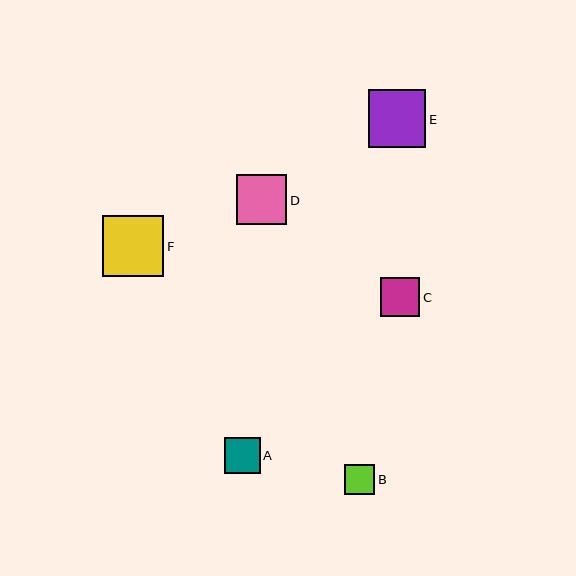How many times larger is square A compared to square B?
Square A is approximately 1.2 times the size of square B.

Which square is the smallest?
Square B is the smallest with a size of approximately 30 pixels.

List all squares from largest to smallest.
From largest to smallest: F, E, D, C, A, B.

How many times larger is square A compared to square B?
Square A is approximately 1.2 times the size of square B.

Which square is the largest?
Square F is the largest with a size of approximately 61 pixels.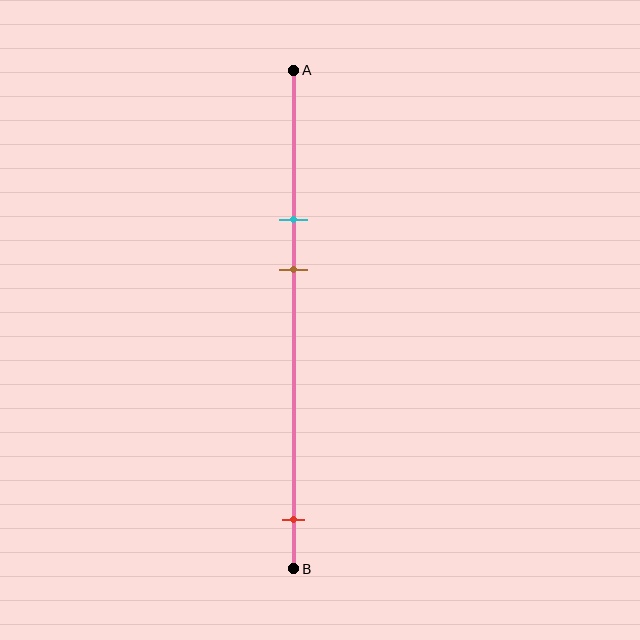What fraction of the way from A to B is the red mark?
The red mark is approximately 90% (0.9) of the way from A to B.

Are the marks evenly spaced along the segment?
No, the marks are not evenly spaced.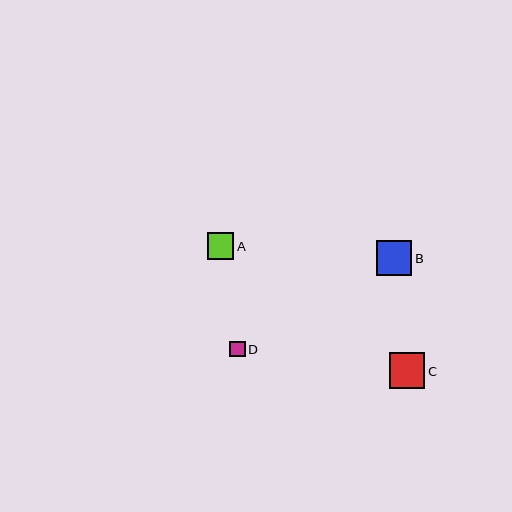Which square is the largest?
Square C is the largest with a size of approximately 35 pixels.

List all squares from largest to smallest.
From largest to smallest: C, B, A, D.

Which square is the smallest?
Square D is the smallest with a size of approximately 15 pixels.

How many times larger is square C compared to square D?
Square C is approximately 2.4 times the size of square D.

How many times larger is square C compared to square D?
Square C is approximately 2.4 times the size of square D.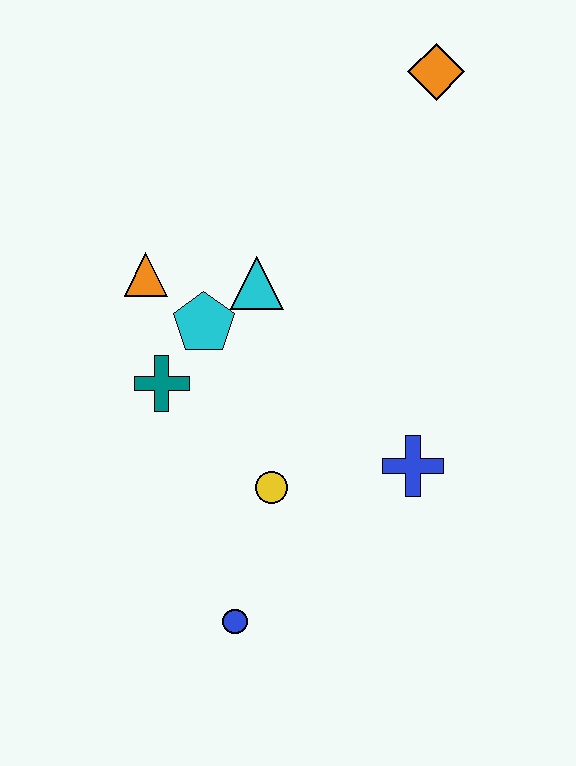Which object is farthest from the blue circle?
The orange diamond is farthest from the blue circle.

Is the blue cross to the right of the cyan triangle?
Yes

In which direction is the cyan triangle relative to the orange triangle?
The cyan triangle is to the right of the orange triangle.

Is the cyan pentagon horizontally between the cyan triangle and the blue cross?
No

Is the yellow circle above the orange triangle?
No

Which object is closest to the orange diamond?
The cyan triangle is closest to the orange diamond.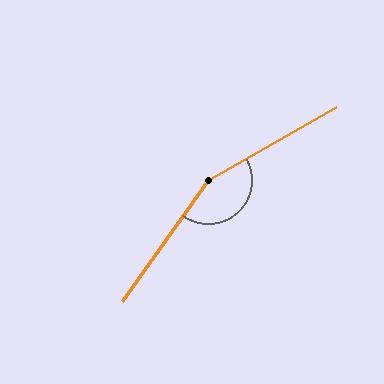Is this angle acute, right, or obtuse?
It is obtuse.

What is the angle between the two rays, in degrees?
Approximately 155 degrees.